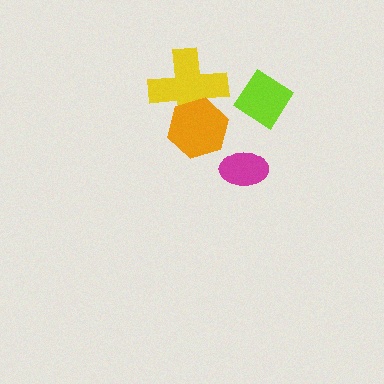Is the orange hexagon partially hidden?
No, no other shape covers it.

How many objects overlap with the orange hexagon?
1 object overlaps with the orange hexagon.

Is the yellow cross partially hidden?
Yes, it is partially covered by another shape.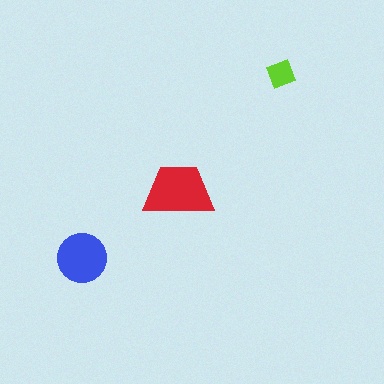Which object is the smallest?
The lime diamond.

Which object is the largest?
The red trapezoid.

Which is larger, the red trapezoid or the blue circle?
The red trapezoid.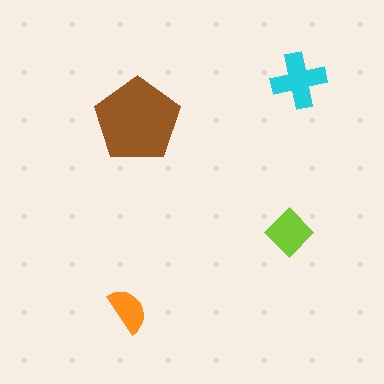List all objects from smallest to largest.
The orange semicircle, the lime diamond, the cyan cross, the brown pentagon.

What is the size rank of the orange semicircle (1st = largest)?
4th.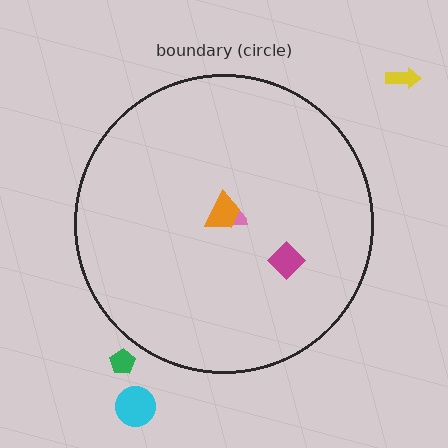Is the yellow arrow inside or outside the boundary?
Outside.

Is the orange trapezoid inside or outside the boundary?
Inside.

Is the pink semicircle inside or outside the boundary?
Inside.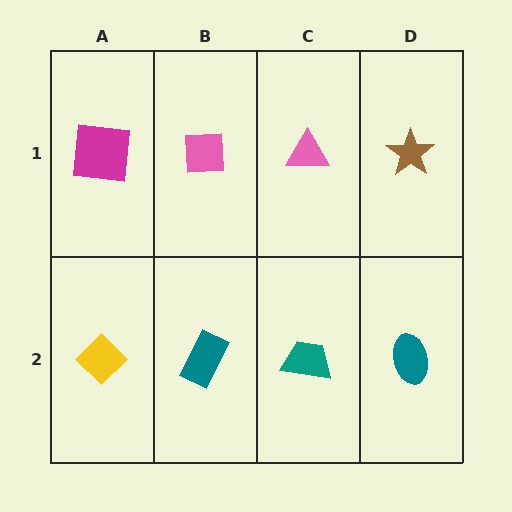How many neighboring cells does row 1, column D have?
2.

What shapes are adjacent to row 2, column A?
A magenta square (row 1, column A), a teal rectangle (row 2, column B).